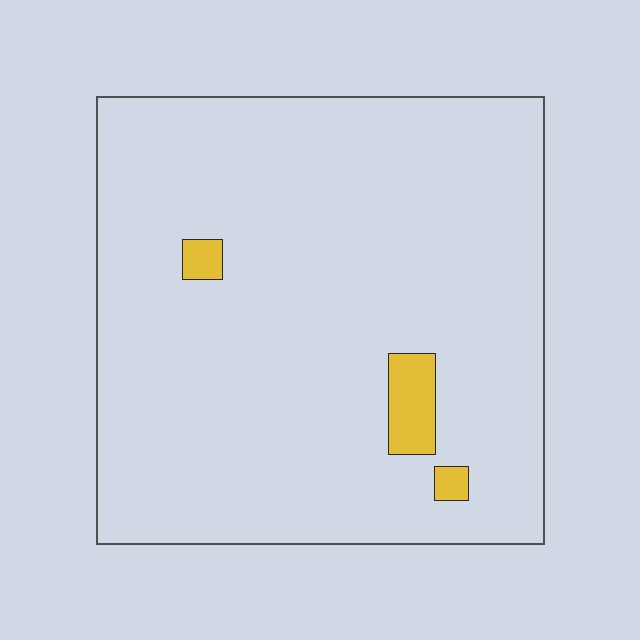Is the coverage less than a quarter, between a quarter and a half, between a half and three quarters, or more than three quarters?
Less than a quarter.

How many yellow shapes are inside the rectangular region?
3.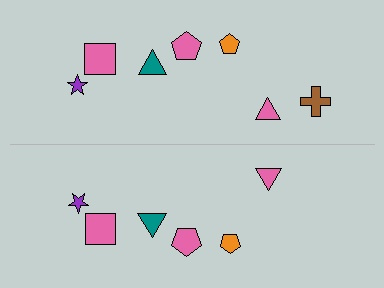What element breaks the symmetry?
A brown cross is missing from the bottom side.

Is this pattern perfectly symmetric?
No, the pattern is not perfectly symmetric. A brown cross is missing from the bottom side.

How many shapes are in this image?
There are 13 shapes in this image.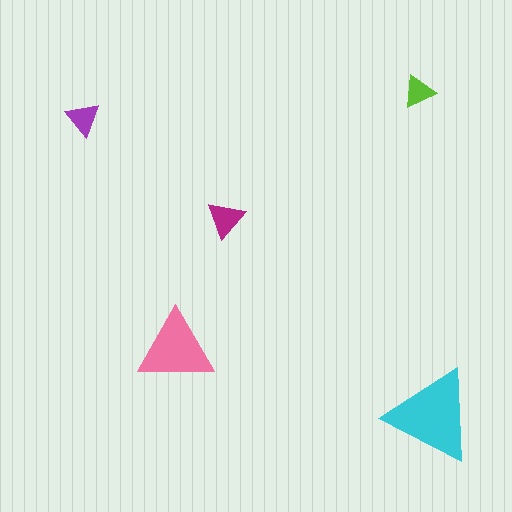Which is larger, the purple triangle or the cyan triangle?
The cyan one.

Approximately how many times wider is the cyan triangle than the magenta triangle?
About 2.5 times wider.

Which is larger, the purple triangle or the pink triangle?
The pink one.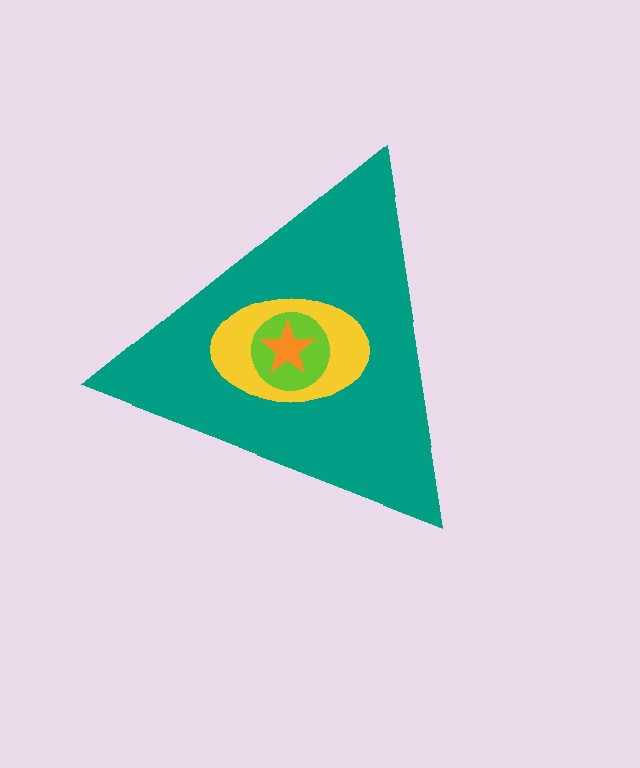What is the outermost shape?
The teal triangle.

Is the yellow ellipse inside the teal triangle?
Yes.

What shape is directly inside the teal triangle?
The yellow ellipse.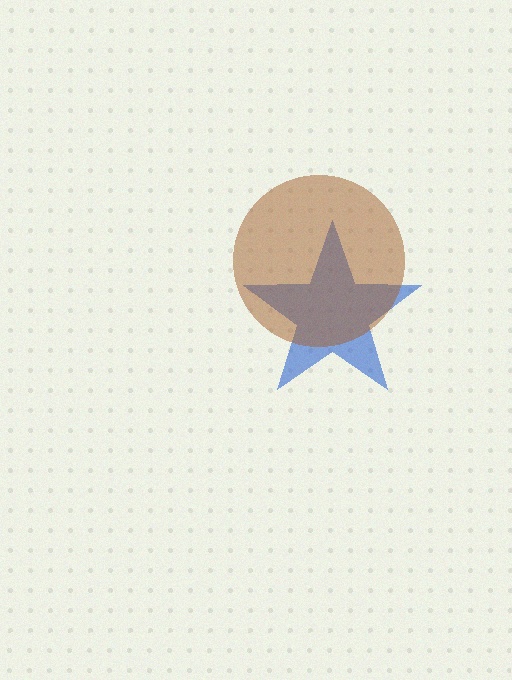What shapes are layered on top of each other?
The layered shapes are: a blue star, a brown circle.